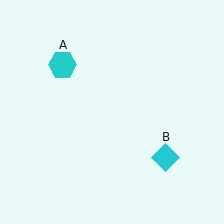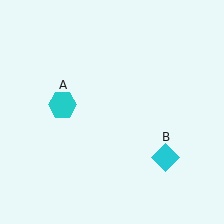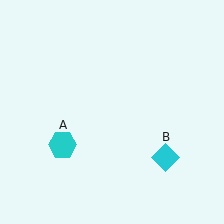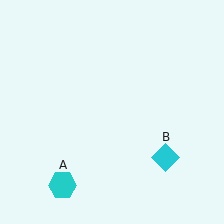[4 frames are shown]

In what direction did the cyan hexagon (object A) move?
The cyan hexagon (object A) moved down.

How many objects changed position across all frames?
1 object changed position: cyan hexagon (object A).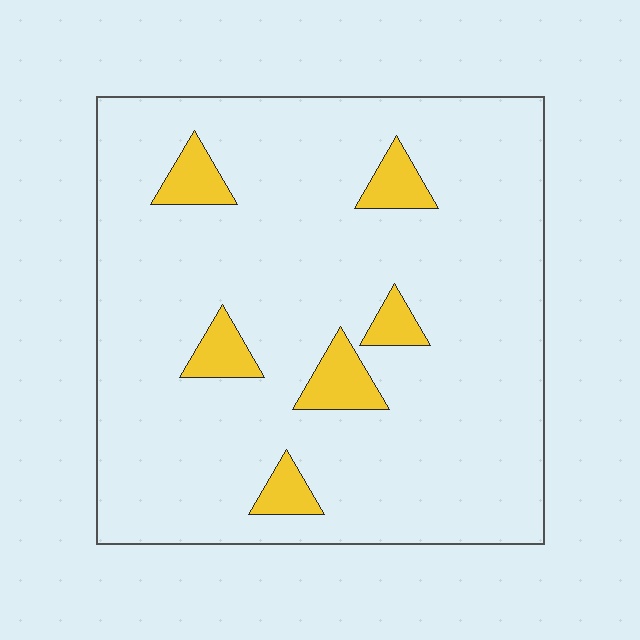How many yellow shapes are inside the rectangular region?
6.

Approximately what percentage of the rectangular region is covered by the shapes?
Approximately 10%.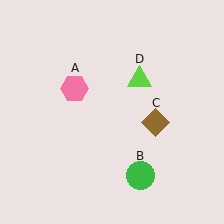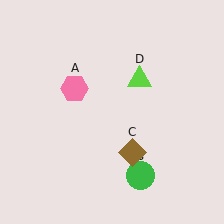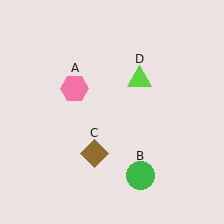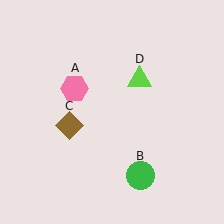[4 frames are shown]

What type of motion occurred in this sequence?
The brown diamond (object C) rotated clockwise around the center of the scene.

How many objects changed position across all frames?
1 object changed position: brown diamond (object C).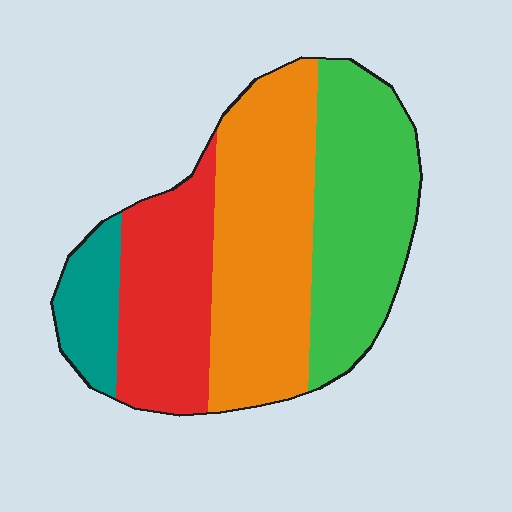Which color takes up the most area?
Orange, at roughly 35%.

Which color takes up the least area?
Teal, at roughly 10%.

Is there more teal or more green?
Green.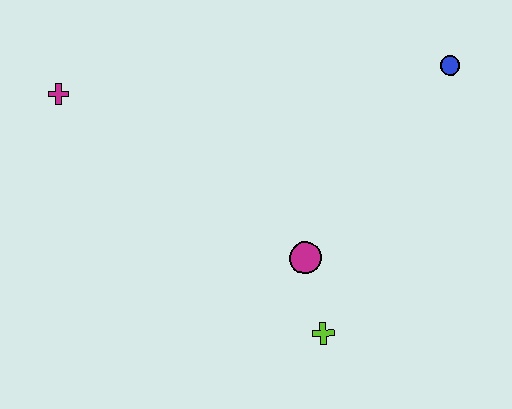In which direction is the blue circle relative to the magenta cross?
The blue circle is to the right of the magenta cross.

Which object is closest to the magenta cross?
The magenta circle is closest to the magenta cross.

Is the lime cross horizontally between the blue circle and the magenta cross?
Yes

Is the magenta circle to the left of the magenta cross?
No